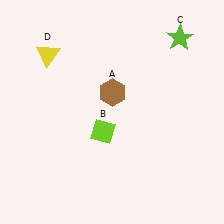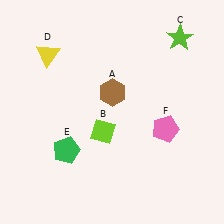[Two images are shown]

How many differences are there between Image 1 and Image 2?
There are 2 differences between the two images.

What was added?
A green pentagon (E), a pink pentagon (F) were added in Image 2.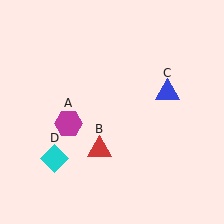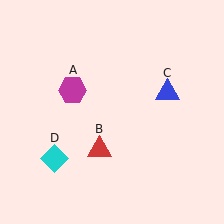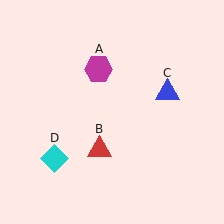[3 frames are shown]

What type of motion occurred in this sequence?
The magenta hexagon (object A) rotated clockwise around the center of the scene.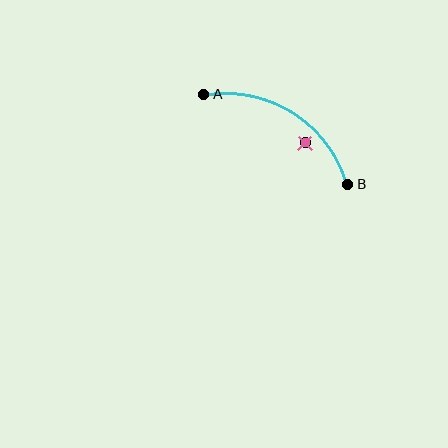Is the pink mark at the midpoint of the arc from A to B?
No — the pink mark does not lie on the arc at all. It sits slightly inside the curve.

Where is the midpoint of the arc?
The arc midpoint is the point on the curve farthest from the straight line joining A and B. It sits above that line.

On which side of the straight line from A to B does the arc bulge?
The arc bulges above the straight line connecting A and B.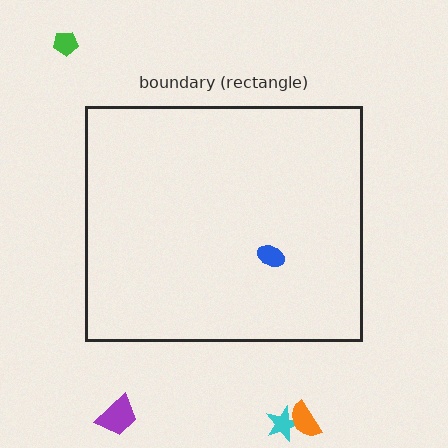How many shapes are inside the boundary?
1 inside, 4 outside.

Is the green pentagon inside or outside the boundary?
Outside.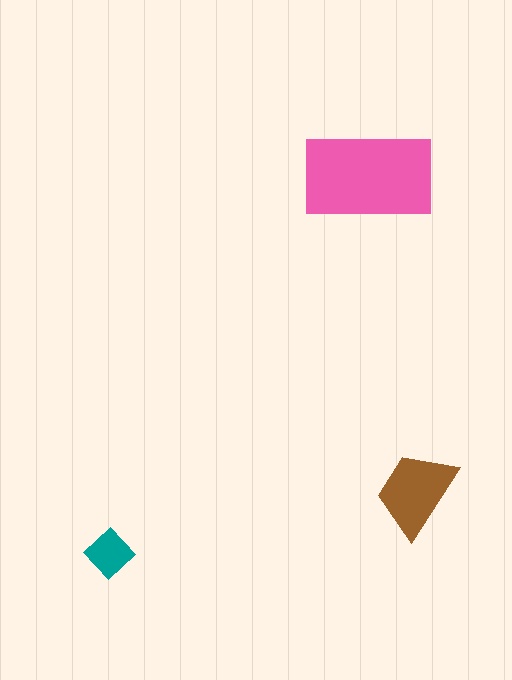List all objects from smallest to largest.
The teal diamond, the brown trapezoid, the pink rectangle.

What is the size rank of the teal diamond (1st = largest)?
3rd.